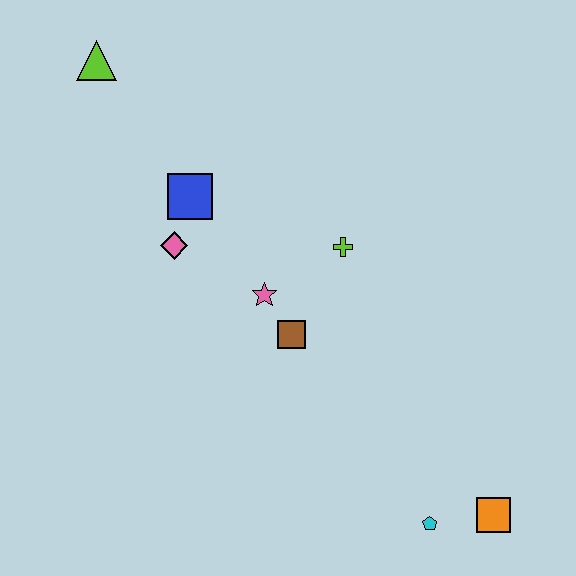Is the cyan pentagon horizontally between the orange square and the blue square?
Yes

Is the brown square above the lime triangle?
No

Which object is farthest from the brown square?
The lime triangle is farthest from the brown square.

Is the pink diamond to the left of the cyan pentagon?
Yes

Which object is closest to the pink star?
The brown square is closest to the pink star.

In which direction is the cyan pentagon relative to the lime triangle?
The cyan pentagon is below the lime triangle.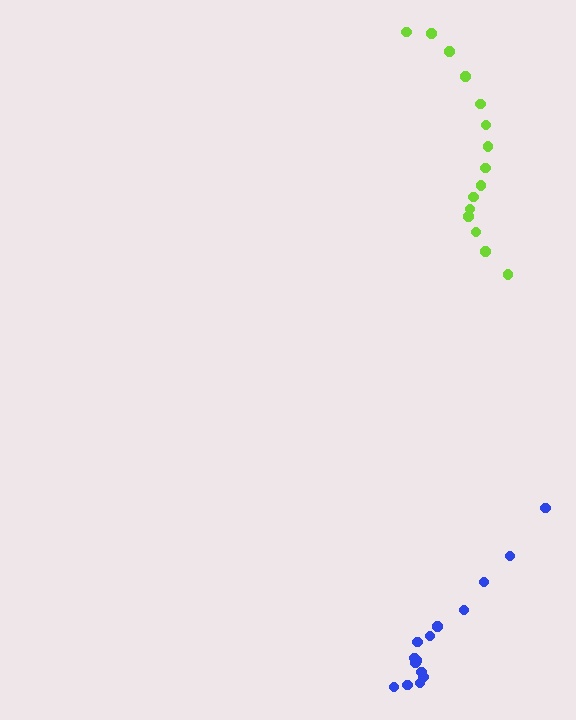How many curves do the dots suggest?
There are 2 distinct paths.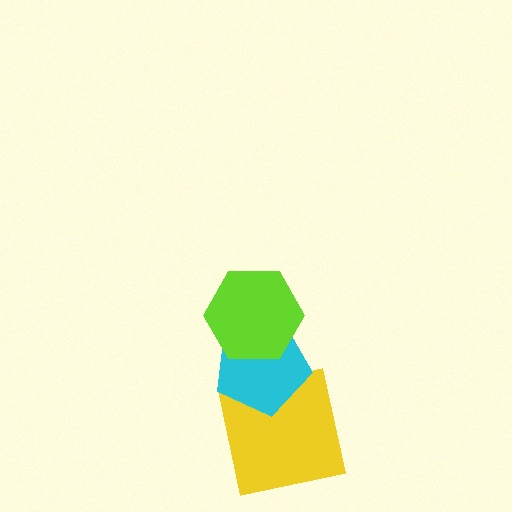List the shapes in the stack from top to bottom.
From top to bottom: the lime hexagon, the cyan pentagon, the yellow square.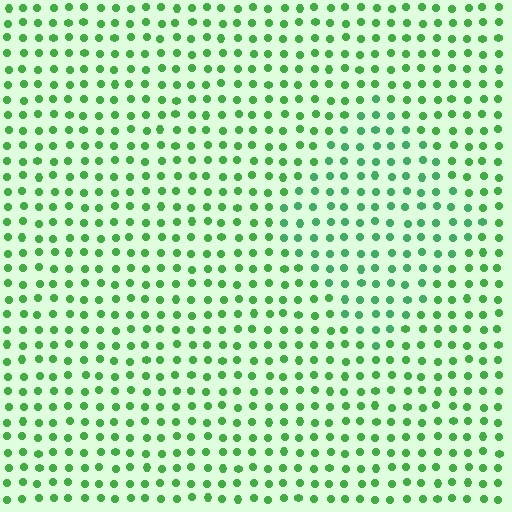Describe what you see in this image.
The image is filled with small green elements in a uniform arrangement. A diamond-shaped region is visible where the elements are tinted to a slightly different hue, forming a subtle color boundary.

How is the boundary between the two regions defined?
The boundary is defined purely by a slight shift in hue (about 19 degrees). Spacing, size, and orientation are identical on both sides.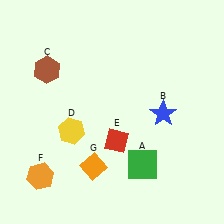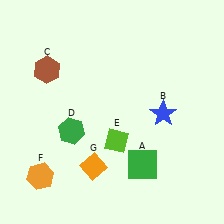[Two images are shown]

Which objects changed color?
D changed from yellow to green. E changed from red to lime.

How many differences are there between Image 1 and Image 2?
There are 2 differences between the two images.